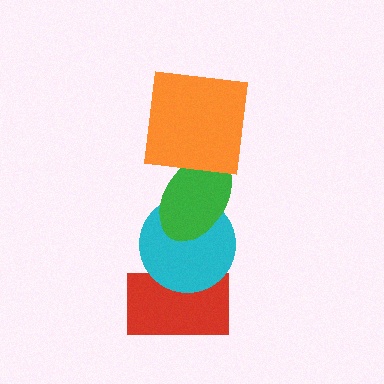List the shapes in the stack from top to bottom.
From top to bottom: the orange square, the green ellipse, the cyan circle, the red rectangle.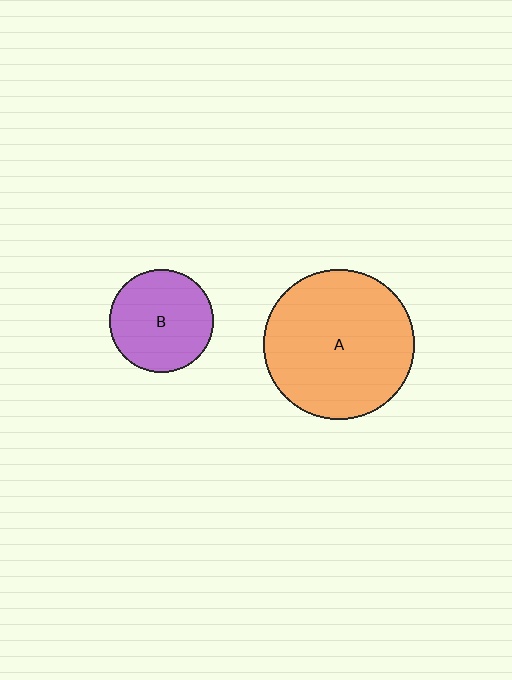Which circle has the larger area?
Circle A (orange).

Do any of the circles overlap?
No, none of the circles overlap.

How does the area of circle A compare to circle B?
Approximately 2.1 times.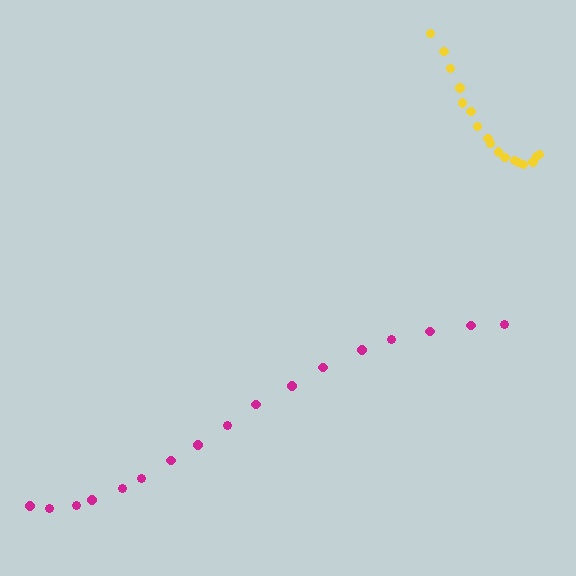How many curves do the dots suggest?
There are 2 distinct paths.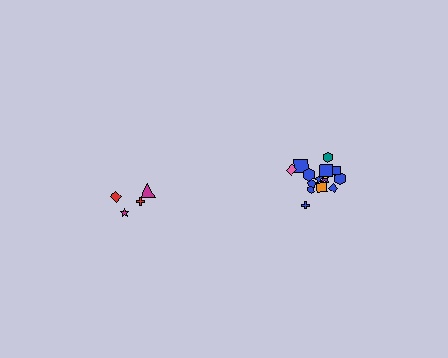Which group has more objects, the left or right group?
The right group.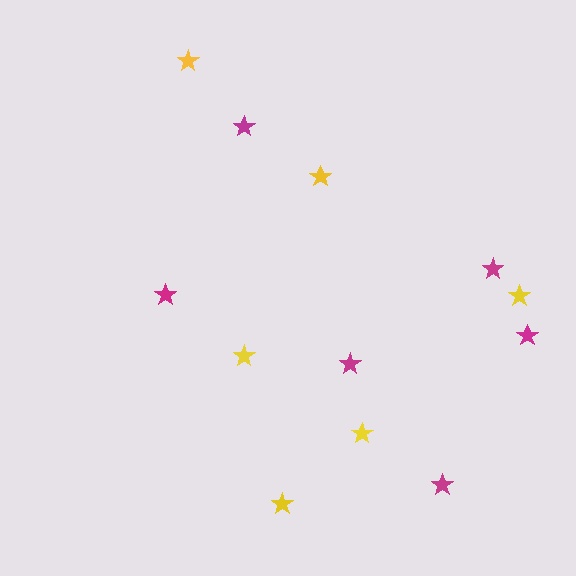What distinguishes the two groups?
There are 2 groups: one group of yellow stars (6) and one group of magenta stars (6).